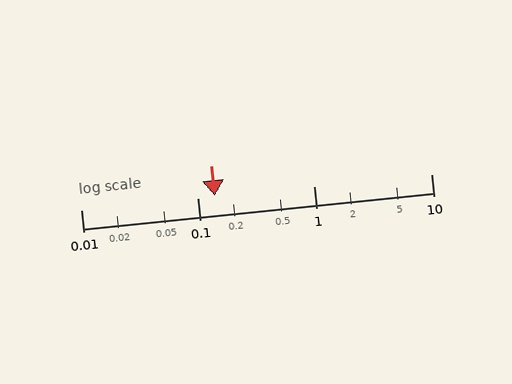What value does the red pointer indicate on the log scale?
The pointer indicates approximately 0.14.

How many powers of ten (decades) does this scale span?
The scale spans 3 decades, from 0.01 to 10.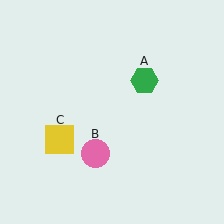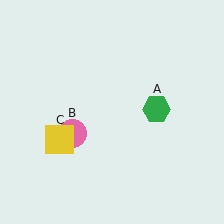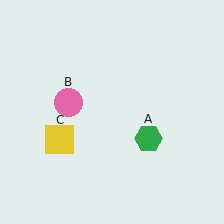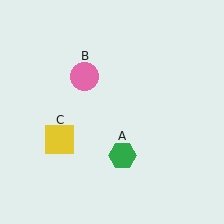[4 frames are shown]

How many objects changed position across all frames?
2 objects changed position: green hexagon (object A), pink circle (object B).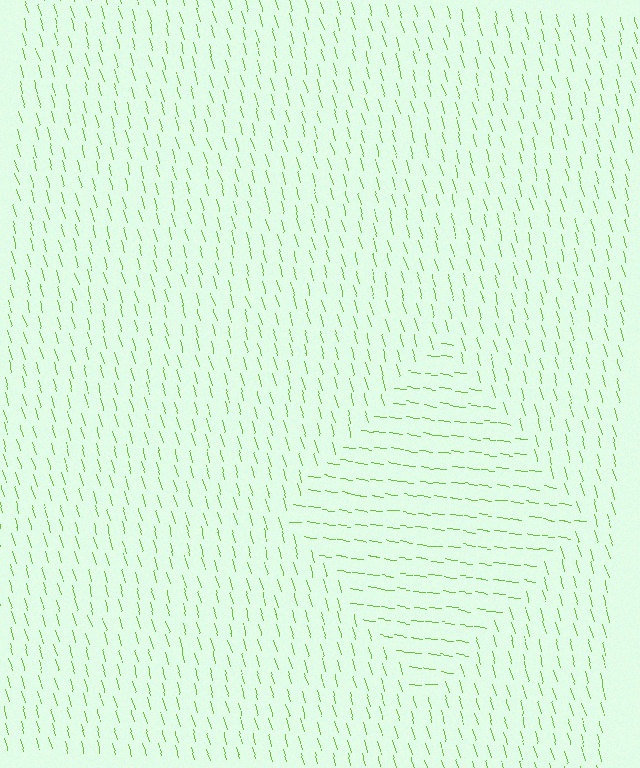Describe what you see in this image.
The image is filled with small lime line segments. A diamond region in the image has lines oriented differently from the surrounding lines, creating a visible texture boundary.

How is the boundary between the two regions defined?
The boundary is defined purely by a change in line orientation (approximately 66 degrees difference). All lines are the same color and thickness.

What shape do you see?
I see a diamond.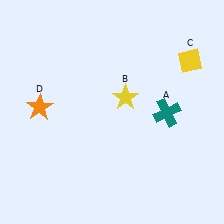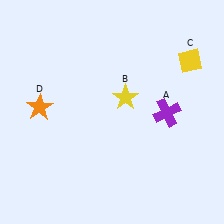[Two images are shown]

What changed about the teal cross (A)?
In Image 1, A is teal. In Image 2, it changed to purple.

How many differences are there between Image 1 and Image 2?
There is 1 difference between the two images.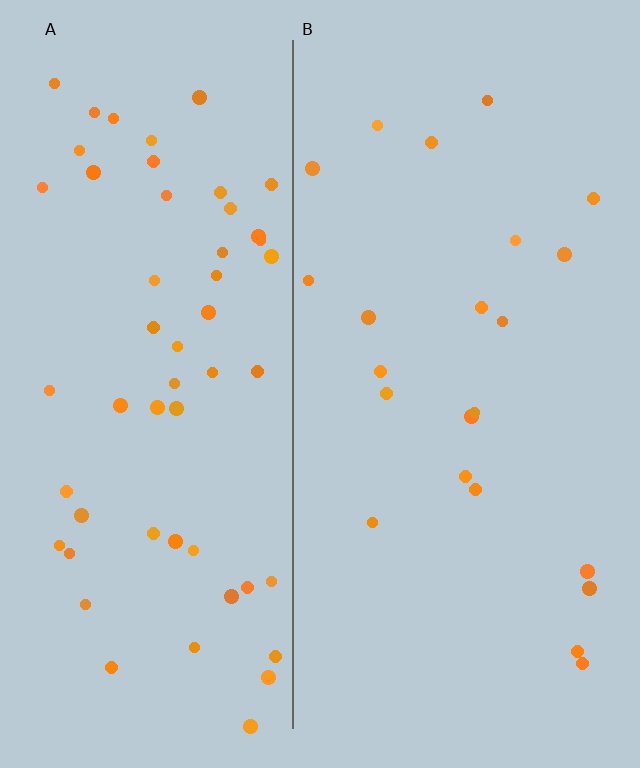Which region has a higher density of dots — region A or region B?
A (the left).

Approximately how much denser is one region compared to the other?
Approximately 2.5× — region A over region B.